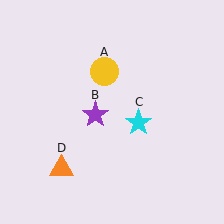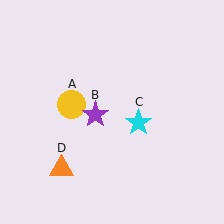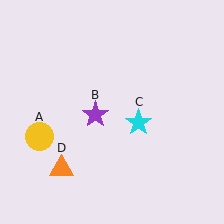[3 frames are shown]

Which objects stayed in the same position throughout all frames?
Purple star (object B) and cyan star (object C) and orange triangle (object D) remained stationary.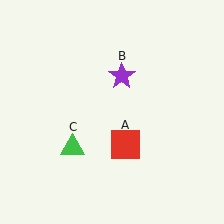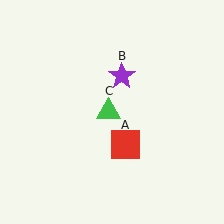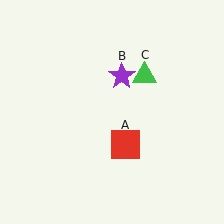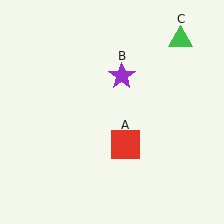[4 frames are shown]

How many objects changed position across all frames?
1 object changed position: green triangle (object C).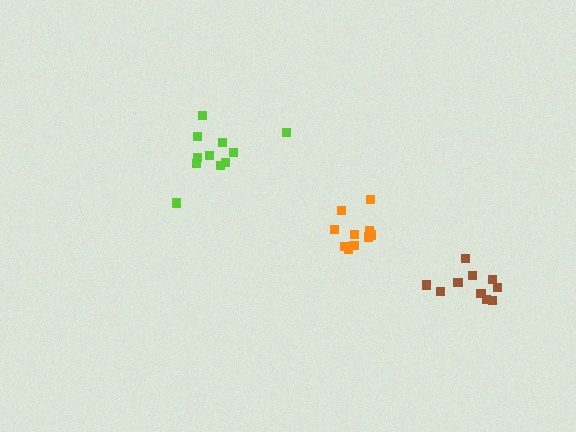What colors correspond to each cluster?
The clusters are colored: orange, lime, brown.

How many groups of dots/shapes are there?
There are 3 groups.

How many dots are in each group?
Group 1: 10 dots, Group 2: 11 dots, Group 3: 10 dots (31 total).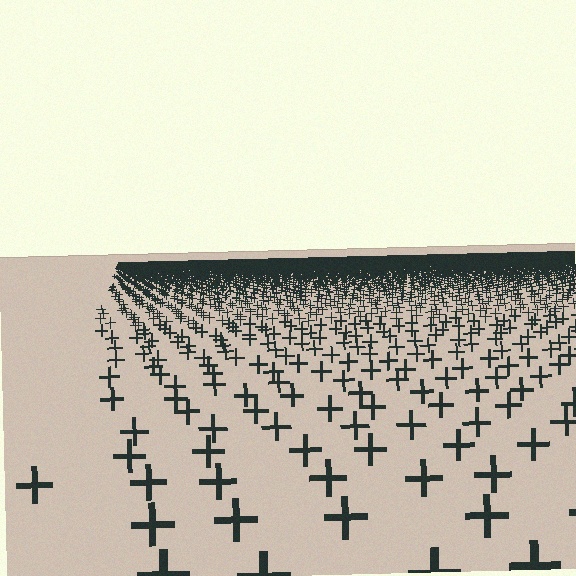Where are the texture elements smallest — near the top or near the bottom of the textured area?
Near the top.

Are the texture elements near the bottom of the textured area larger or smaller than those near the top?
Larger. Near the bottom, elements are closer to the viewer and appear at a bigger on-screen size.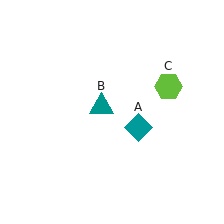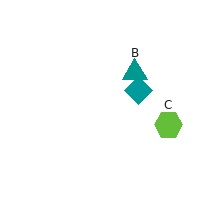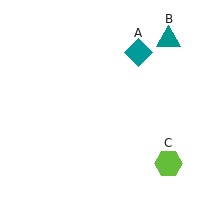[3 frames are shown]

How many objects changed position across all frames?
3 objects changed position: teal diamond (object A), teal triangle (object B), lime hexagon (object C).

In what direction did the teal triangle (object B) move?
The teal triangle (object B) moved up and to the right.